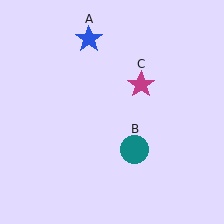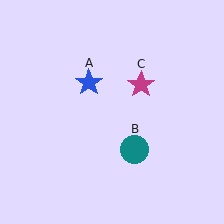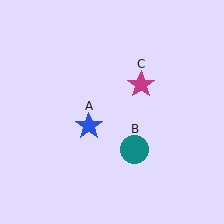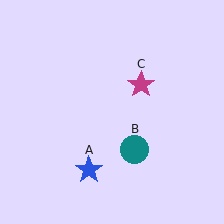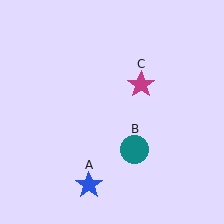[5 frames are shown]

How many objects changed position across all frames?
1 object changed position: blue star (object A).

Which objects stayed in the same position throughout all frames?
Teal circle (object B) and magenta star (object C) remained stationary.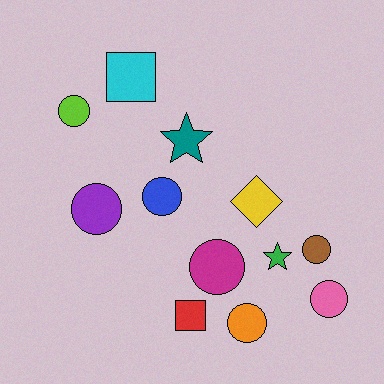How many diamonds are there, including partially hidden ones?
There is 1 diamond.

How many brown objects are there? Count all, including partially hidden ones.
There is 1 brown object.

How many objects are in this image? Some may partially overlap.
There are 12 objects.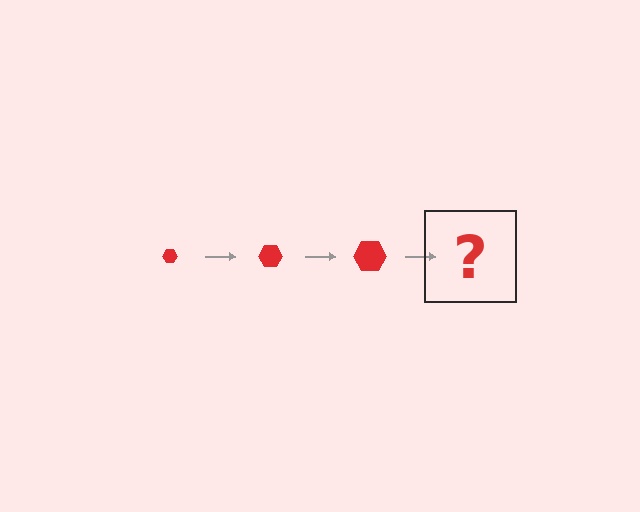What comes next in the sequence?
The next element should be a red hexagon, larger than the previous one.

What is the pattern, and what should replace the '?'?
The pattern is that the hexagon gets progressively larger each step. The '?' should be a red hexagon, larger than the previous one.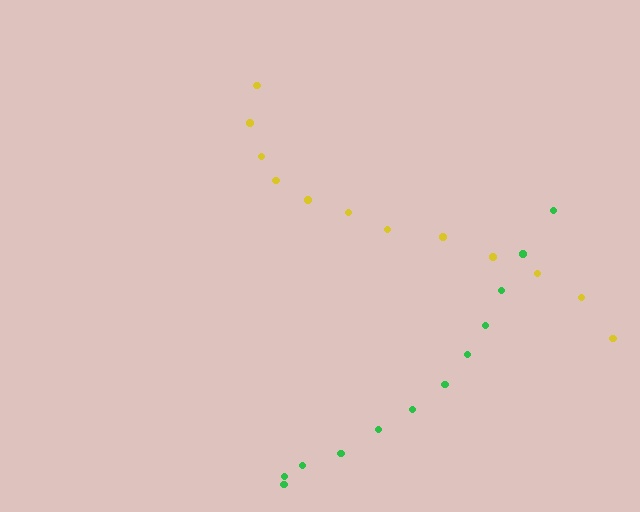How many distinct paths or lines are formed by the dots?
There are 2 distinct paths.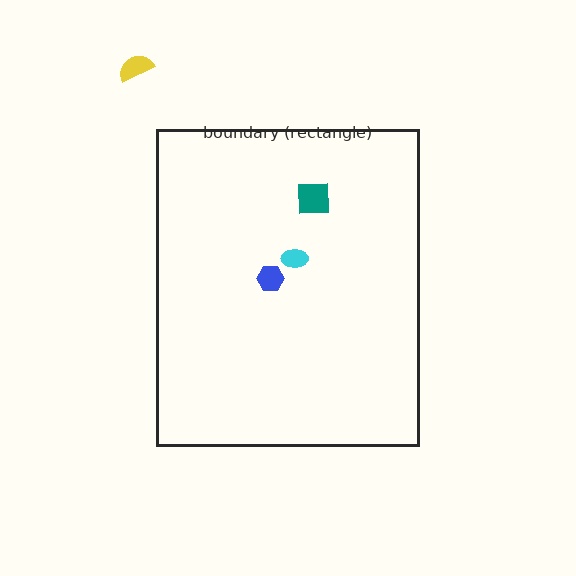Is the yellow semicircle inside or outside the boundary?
Outside.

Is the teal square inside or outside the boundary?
Inside.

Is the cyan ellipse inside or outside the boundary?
Inside.